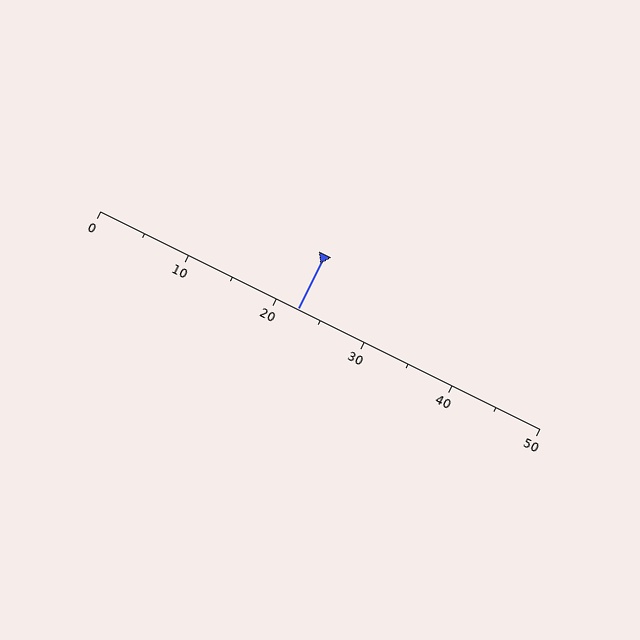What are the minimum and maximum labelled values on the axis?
The axis runs from 0 to 50.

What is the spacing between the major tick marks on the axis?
The major ticks are spaced 10 apart.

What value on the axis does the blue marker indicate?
The marker indicates approximately 22.5.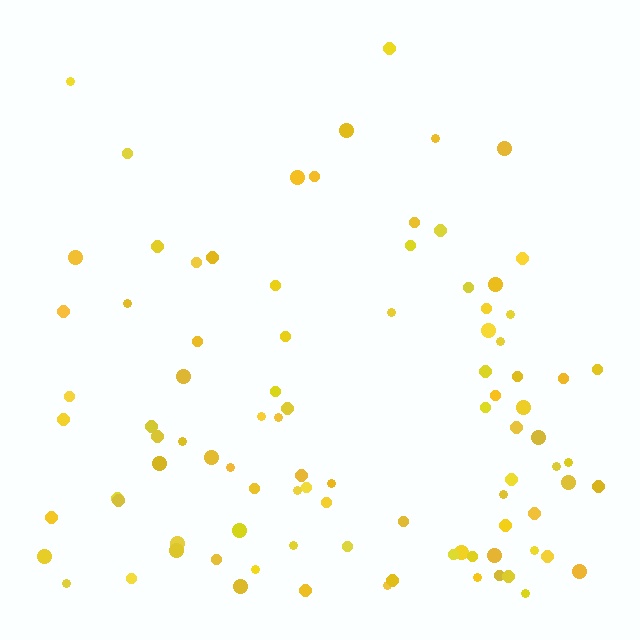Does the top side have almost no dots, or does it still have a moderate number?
Still a moderate number, just noticeably fewer than the bottom.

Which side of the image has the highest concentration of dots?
The bottom.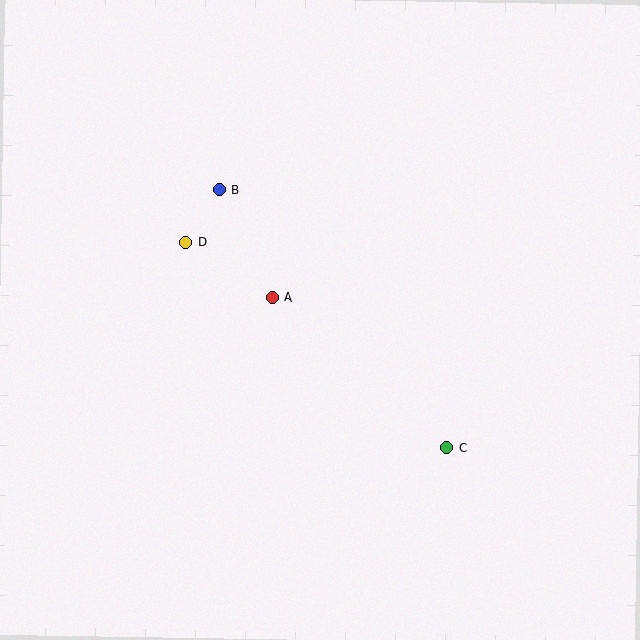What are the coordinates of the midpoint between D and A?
The midpoint between D and A is at (229, 270).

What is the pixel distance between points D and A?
The distance between D and A is 103 pixels.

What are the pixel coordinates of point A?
Point A is at (273, 298).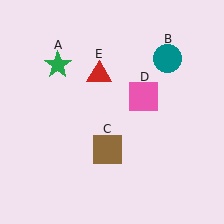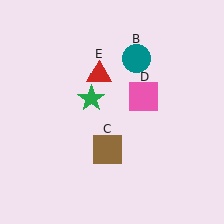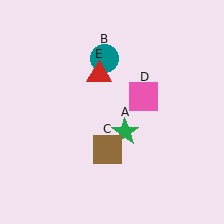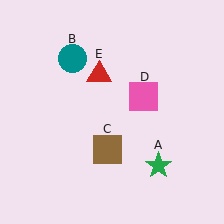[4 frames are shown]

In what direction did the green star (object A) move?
The green star (object A) moved down and to the right.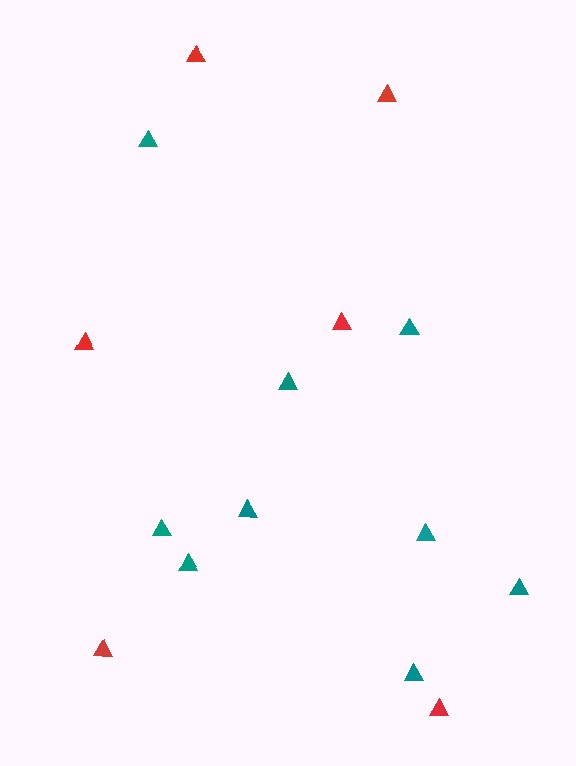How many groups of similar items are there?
There are 2 groups: one group of red triangles (6) and one group of teal triangles (9).